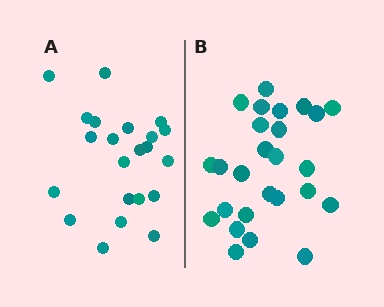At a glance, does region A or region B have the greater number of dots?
Region B (the right region) has more dots.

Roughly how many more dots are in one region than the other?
Region B has about 4 more dots than region A.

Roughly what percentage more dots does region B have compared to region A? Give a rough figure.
About 20% more.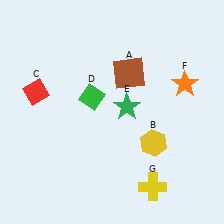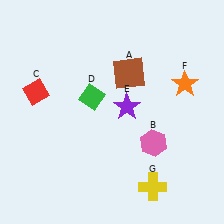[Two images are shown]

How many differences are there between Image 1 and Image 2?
There are 2 differences between the two images.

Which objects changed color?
B changed from yellow to pink. E changed from green to purple.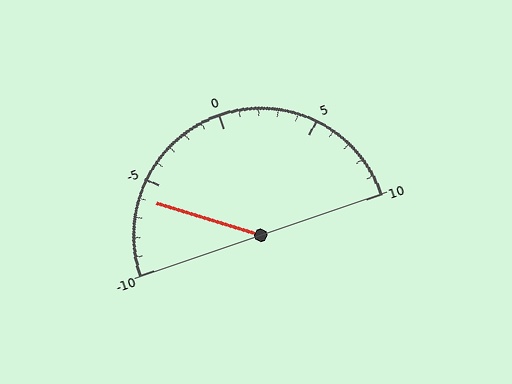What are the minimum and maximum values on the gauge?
The gauge ranges from -10 to 10.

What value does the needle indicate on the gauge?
The needle indicates approximately -6.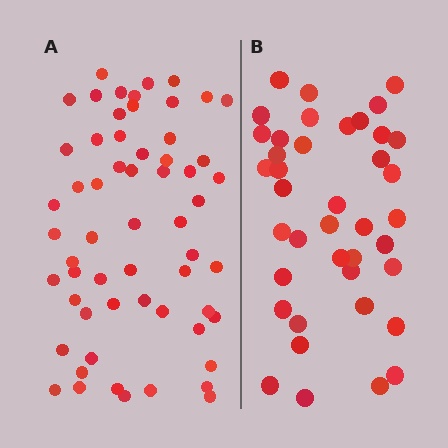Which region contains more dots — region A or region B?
Region A (the left region) has more dots.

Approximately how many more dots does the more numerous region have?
Region A has approximately 20 more dots than region B.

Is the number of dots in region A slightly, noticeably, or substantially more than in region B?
Region A has substantially more. The ratio is roughly 1.5 to 1.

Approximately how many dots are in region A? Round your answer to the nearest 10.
About 60 dots. (The exact count is 59, which rounds to 60.)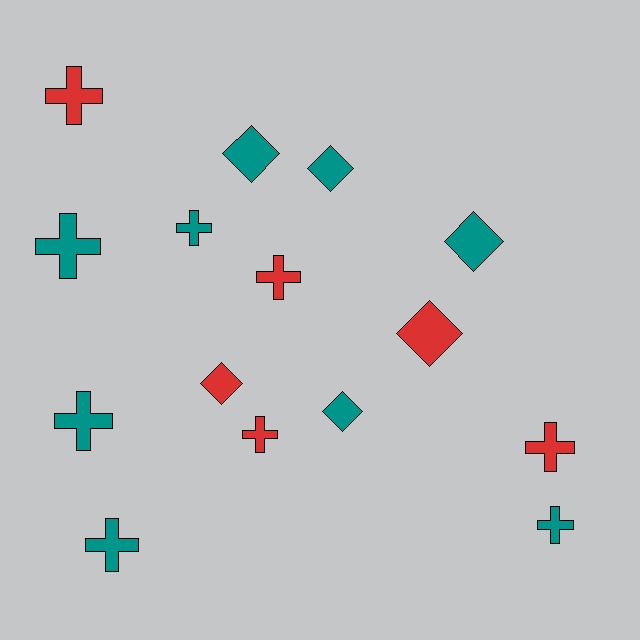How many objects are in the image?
There are 15 objects.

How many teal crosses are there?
There are 5 teal crosses.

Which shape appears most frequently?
Cross, with 9 objects.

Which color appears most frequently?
Teal, with 9 objects.